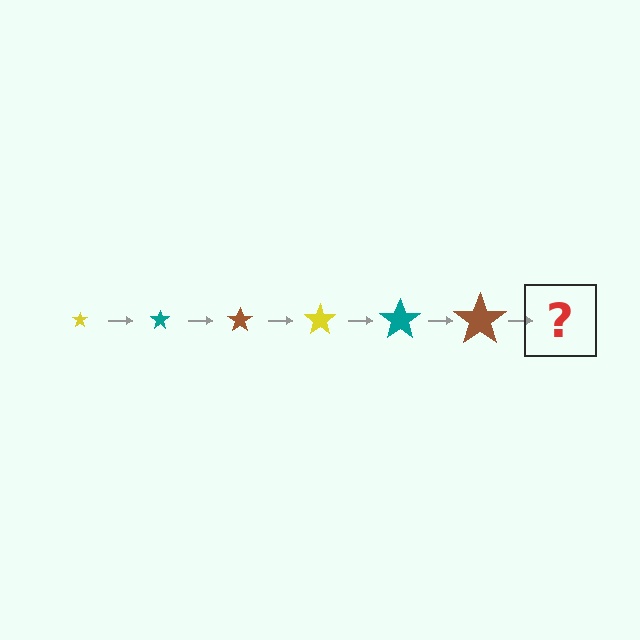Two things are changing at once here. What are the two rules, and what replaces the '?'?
The two rules are that the star grows larger each step and the color cycles through yellow, teal, and brown. The '?' should be a yellow star, larger than the previous one.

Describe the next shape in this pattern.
It should be a yellow star, larger than the previous one.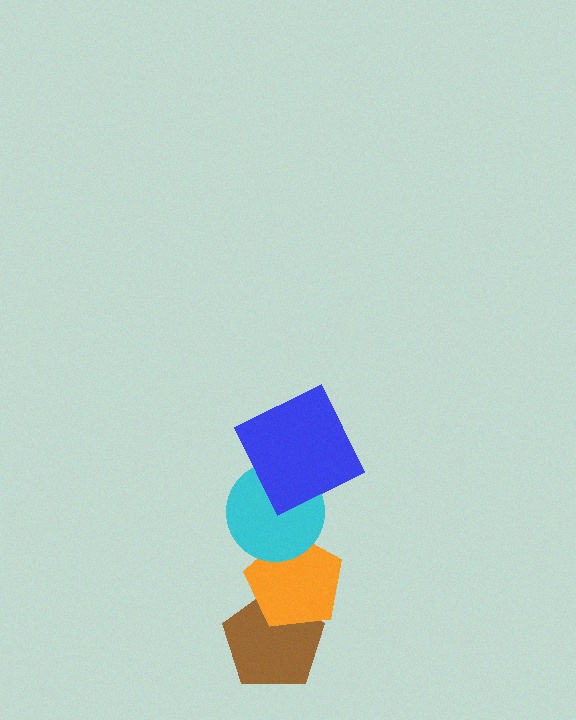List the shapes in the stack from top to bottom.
From top to bottom: the blue square, the cyan circle, the orange pentagon, the brown pentagon.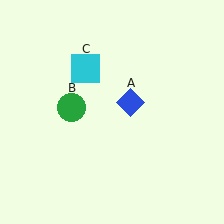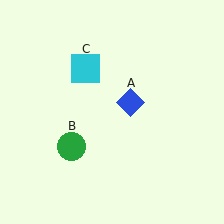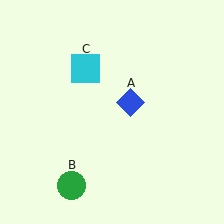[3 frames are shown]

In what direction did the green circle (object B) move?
The green circle (object B) moved down.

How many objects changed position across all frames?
1 object changed position: green circle (object B).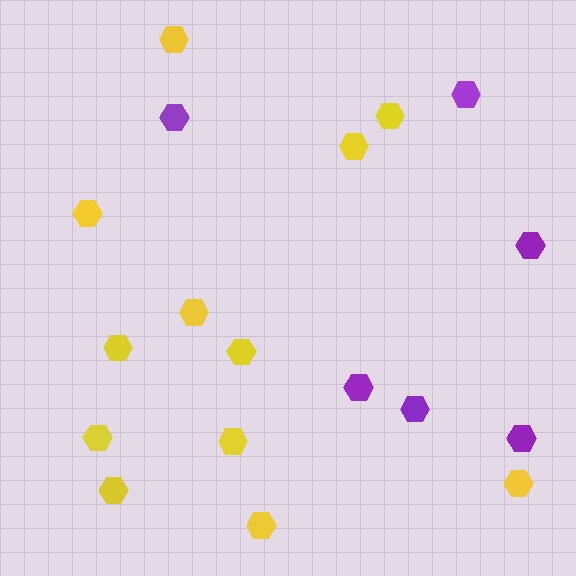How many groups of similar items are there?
There are 2 groups: one group of yellow hexagons (12) and one group of purple hexagons (6).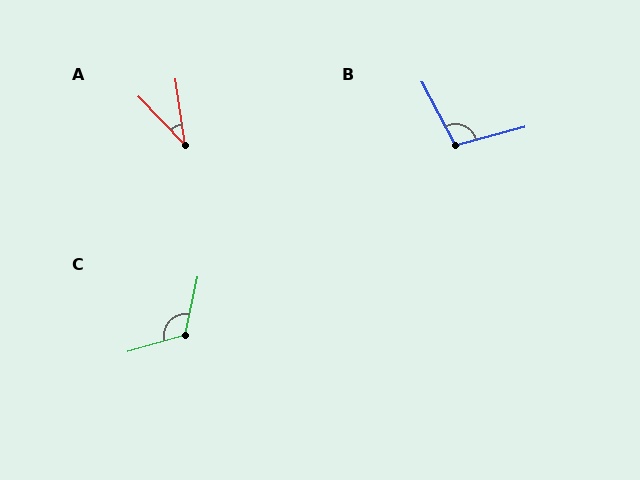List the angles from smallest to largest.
A (35°), B (103°), C (117°).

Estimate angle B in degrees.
Approximately 103 degrees.